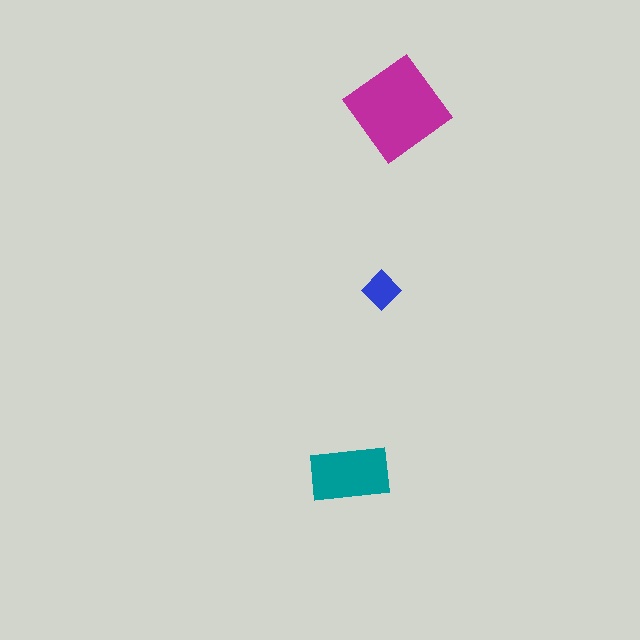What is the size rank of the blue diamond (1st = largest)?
3rd.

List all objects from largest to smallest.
The magenta diamond, the teal rectangle, the blue diamond.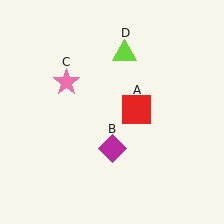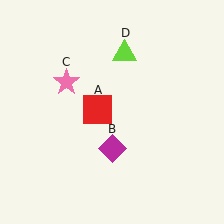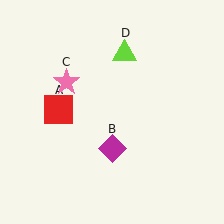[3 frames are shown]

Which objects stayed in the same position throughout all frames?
Magenta diamond (object B) and pink star (object C) and lime triangle (object D) remained stationary.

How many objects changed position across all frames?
1 object changed position: red square (object A).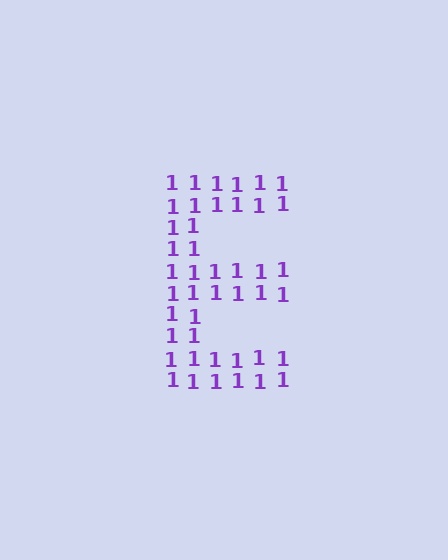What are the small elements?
The small elements are digit 1's.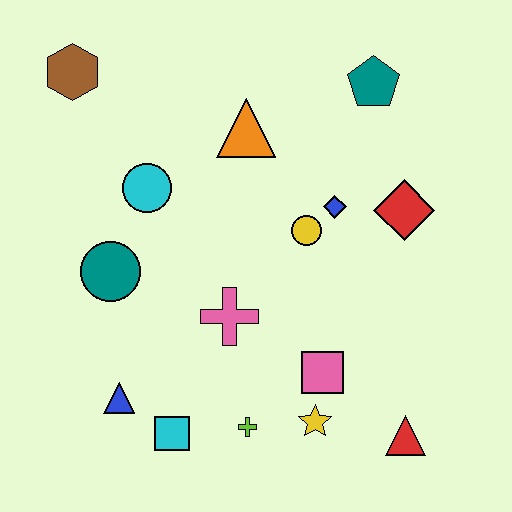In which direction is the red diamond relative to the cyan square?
The red diamond is to the right of the cyan square.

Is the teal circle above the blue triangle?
Yes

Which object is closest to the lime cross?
The yellow star is closest to the lime cross.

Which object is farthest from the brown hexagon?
The red triangle is farthest from the brown hexagon.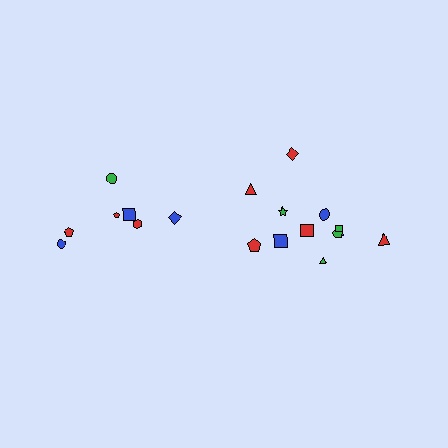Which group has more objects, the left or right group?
The right group.